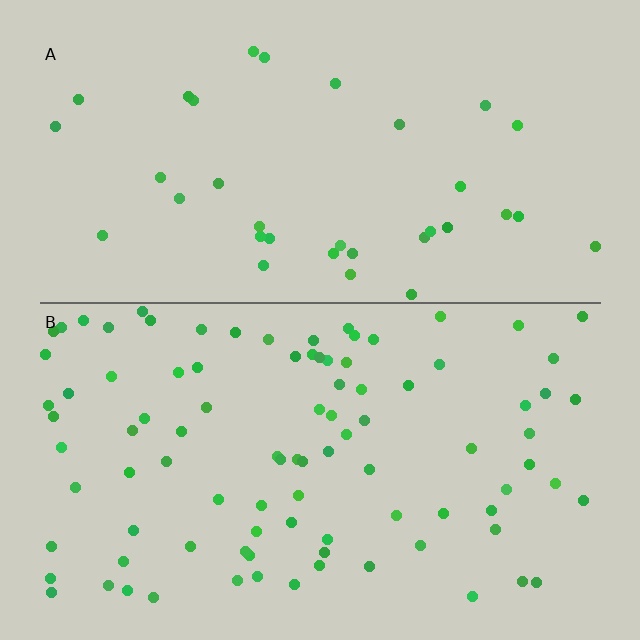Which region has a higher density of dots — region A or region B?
B (the bottom).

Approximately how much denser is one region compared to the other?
Approximately 2.7× — region B over region A.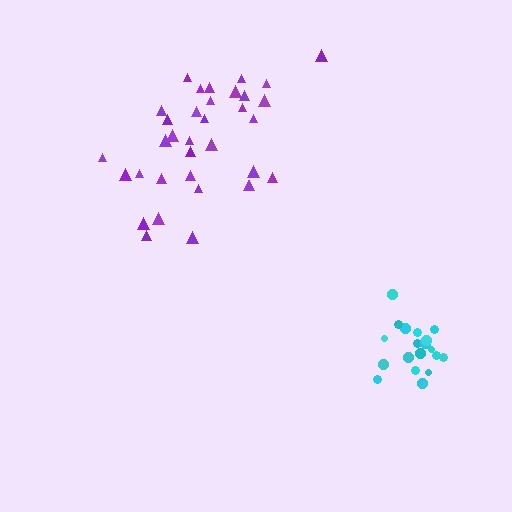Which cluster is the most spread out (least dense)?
Purple.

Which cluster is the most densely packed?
Cyan.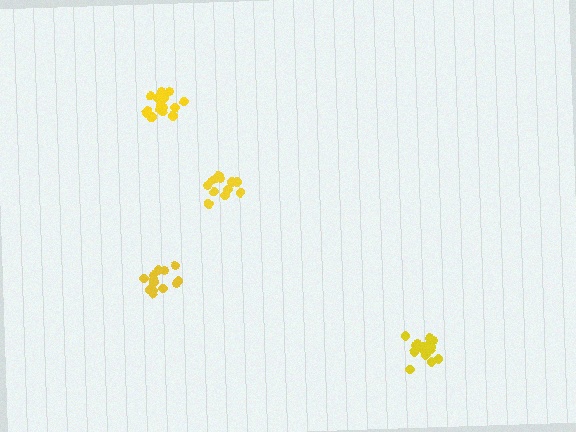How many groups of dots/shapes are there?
There are 4 groups.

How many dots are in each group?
Group 1: 13 dots, Group 2: 16 dots, Group 3: 16 dots, Group 4: 13 dots (58 total).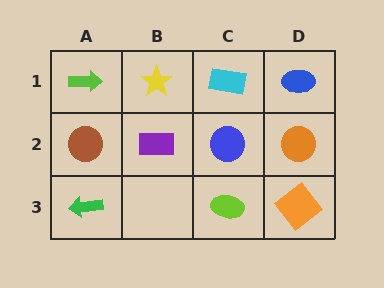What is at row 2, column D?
An orange circle.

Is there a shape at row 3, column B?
No, that cell is empty.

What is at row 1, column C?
A cyan rectangle.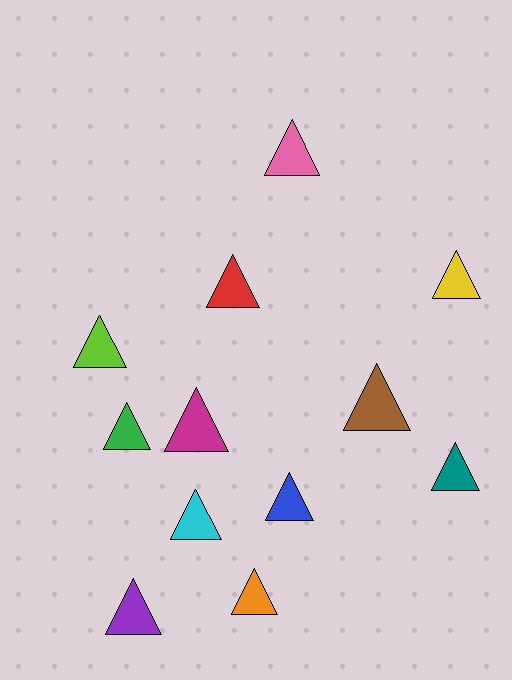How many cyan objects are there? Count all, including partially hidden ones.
There is 1 cyan object.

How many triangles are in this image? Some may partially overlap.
There are 12 triangles.